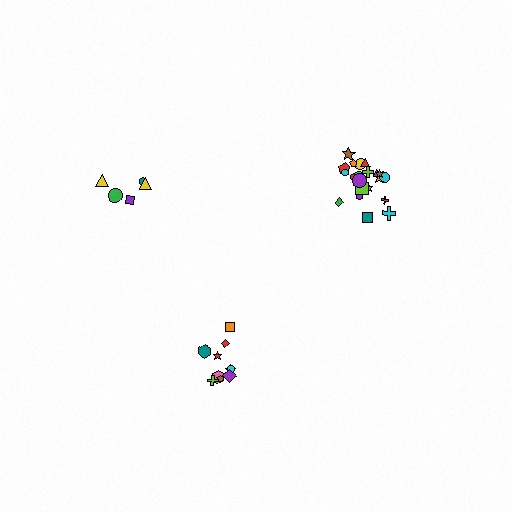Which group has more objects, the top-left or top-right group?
The top-right group.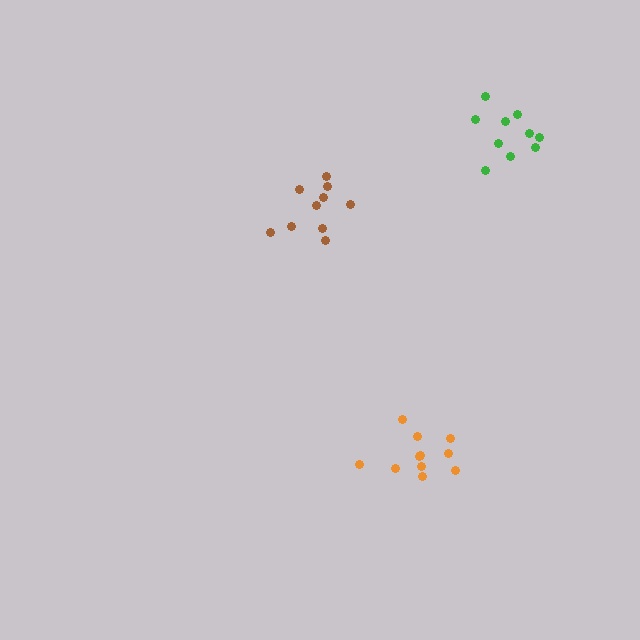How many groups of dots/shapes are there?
There are 3 groups.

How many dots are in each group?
Group 1: 11 dots, Group 2: 10 dots, Group 3: 10 dots (31 total).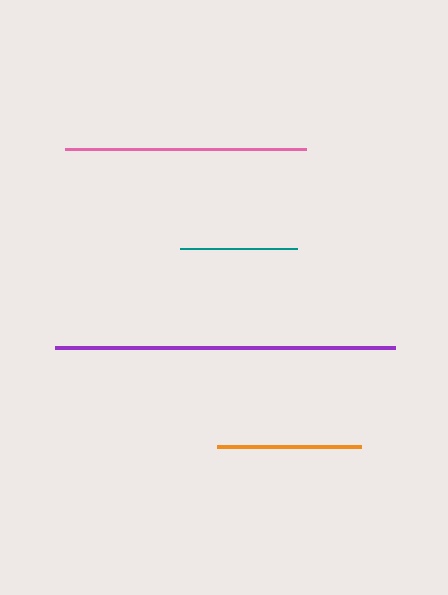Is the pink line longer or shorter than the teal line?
The pink line is longer than the teal line.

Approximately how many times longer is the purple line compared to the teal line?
The purple line is approximately 2.9 times the length of the teal line.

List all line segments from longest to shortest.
From longest to shortest: purple, pink, orange, teal.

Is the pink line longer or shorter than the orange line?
The pink line is longer than the orange line.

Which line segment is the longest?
The purple line is the longest at approximately 341 pixels.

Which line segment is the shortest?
The teal line is the shortest at approximately 117 pixels.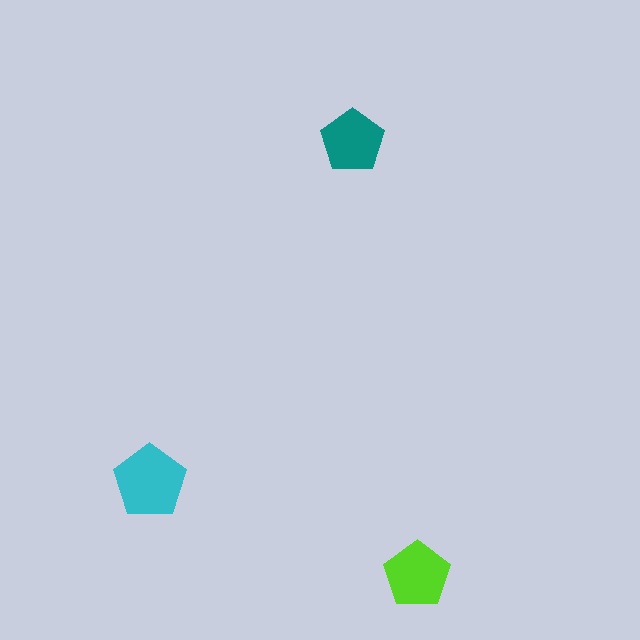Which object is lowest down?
The lime pentagon is bottommost.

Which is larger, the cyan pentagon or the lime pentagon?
The cyan one.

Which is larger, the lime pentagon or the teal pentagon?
The lime one.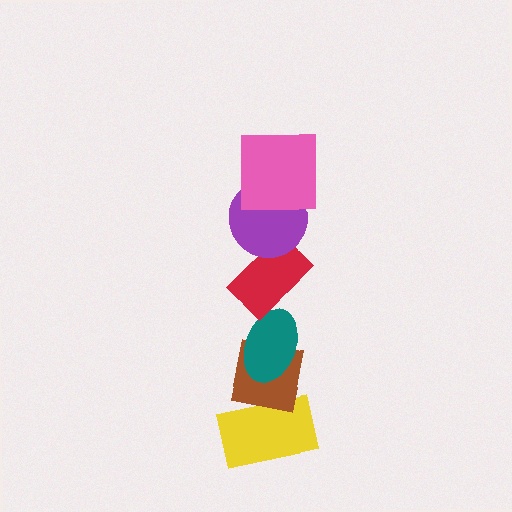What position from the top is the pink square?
The pink square is 1st from the top.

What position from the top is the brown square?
The brown square is 5th from the top.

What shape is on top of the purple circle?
The pink square is on top of the purple circle.